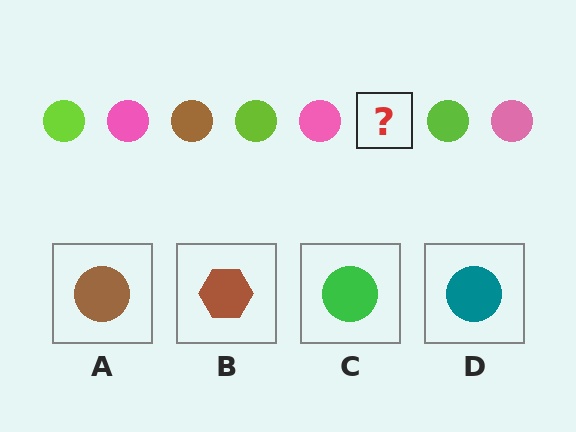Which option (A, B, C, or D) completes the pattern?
A.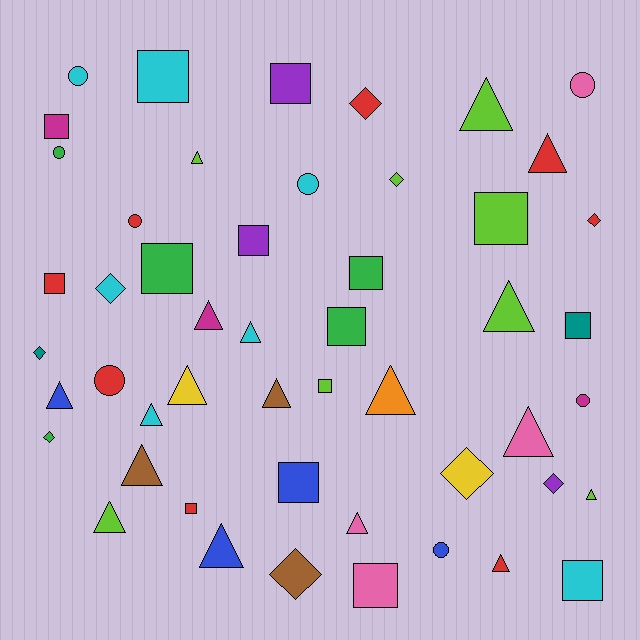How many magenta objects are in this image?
There are 3 magenta objects.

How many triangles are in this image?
There are 18 triangles.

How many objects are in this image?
There are 50 objects.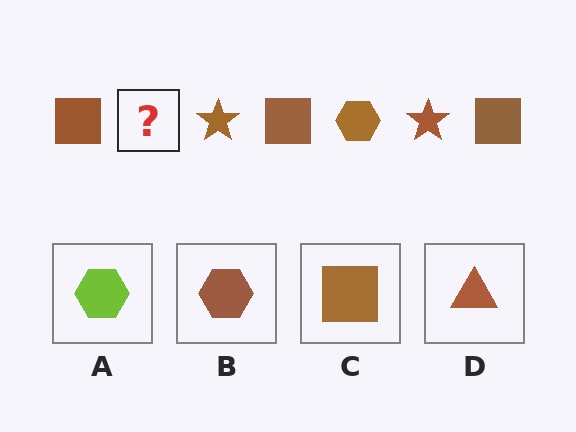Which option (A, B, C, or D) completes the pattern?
B.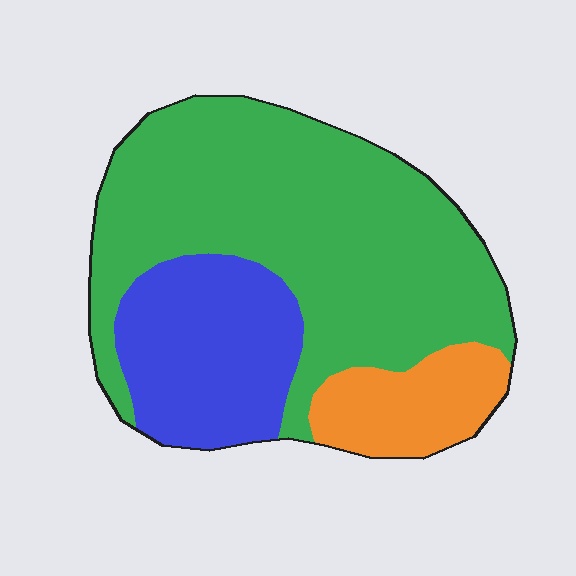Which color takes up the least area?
Orange, at roughly 15%.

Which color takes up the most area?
Green, at roughly 60%.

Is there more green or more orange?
Green.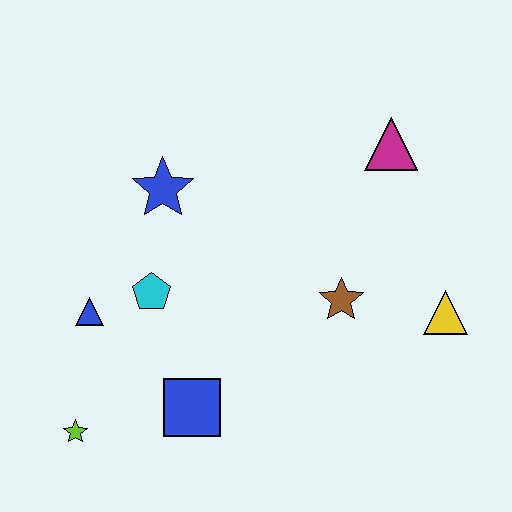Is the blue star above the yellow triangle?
Yes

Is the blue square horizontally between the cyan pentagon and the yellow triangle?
Yes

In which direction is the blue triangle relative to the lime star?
The blue triangle is above the lime star.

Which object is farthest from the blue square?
The magenta triangle is farthest from the blue square.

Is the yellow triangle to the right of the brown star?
Yes